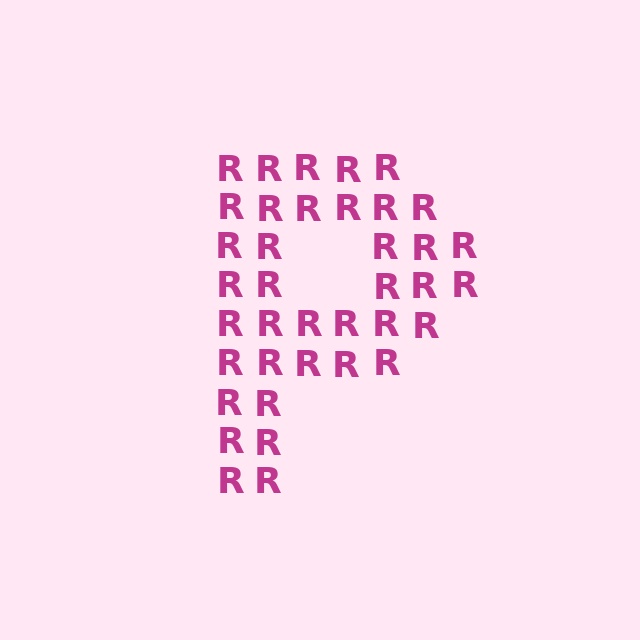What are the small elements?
The small elements are letter R's.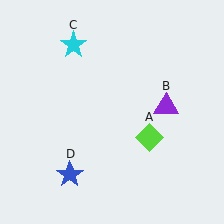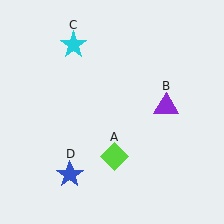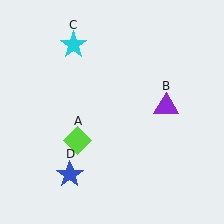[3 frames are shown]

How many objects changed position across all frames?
1 object changed position: lime diamond (object A).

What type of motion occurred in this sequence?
The lime diamond (object A) rotated clockwise around the center of the scene.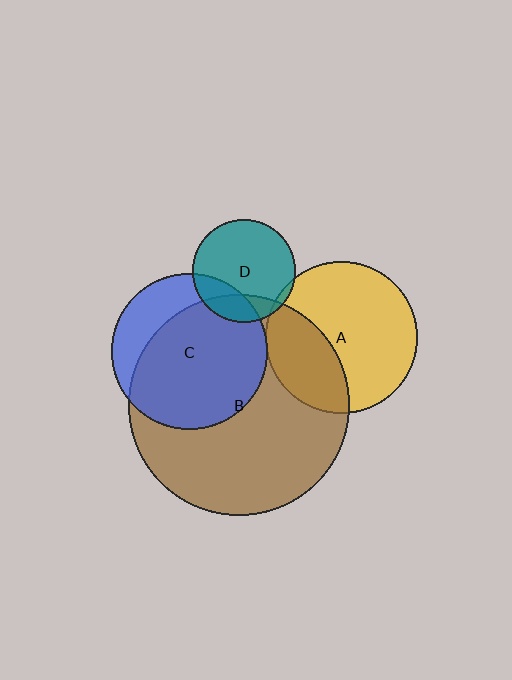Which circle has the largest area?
Circle B (brown).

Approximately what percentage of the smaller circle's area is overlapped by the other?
Approximately 5%.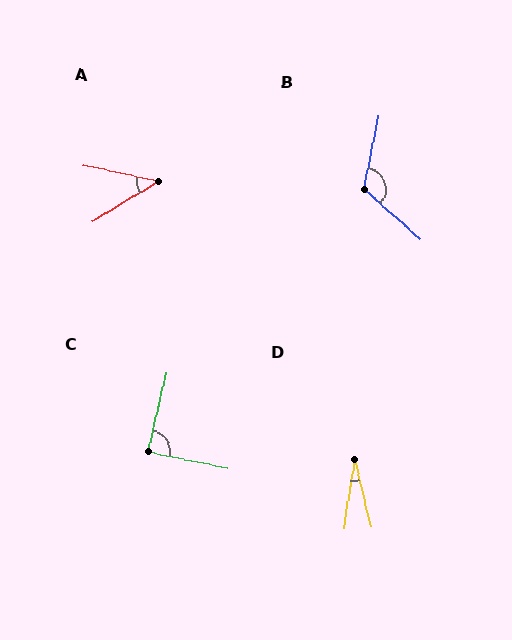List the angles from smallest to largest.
D (23°), A (43°), C (88°), B (120°).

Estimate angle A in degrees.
Approximately 43 degrees.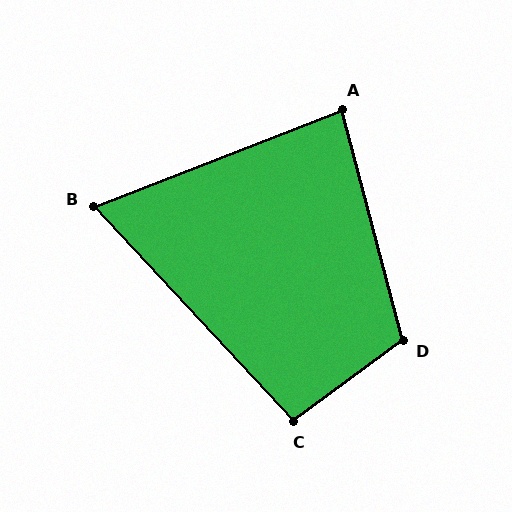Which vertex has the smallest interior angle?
B, at approximately 68 degrees.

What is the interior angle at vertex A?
Approximately 83 degrees (acute).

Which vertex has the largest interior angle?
D, at approximately 112 degrees.